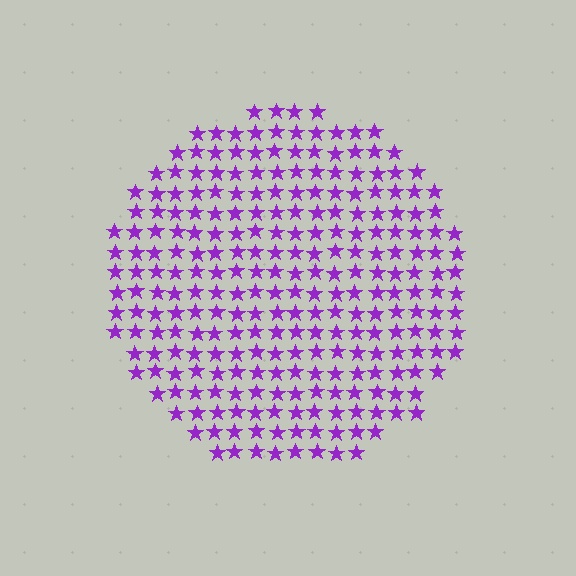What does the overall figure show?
The overall figure shows a circle.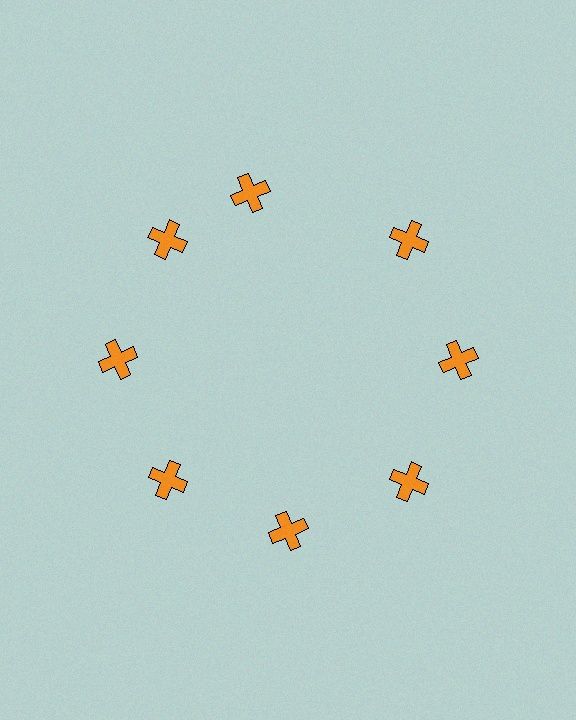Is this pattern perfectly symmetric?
No. The 8 orange crosses are arranged in a ring, but one element near the 12 o'clock position is rotated out of alignment along the ring, breaking the 8-fold rotational symmetry.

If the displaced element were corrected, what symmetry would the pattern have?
It would have 8-fold rotational symmetry — the pattern would map onto itself every 45 degrees.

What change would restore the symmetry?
The symmetry would be restored by rotating it back into even spacing with its neighbors so that all 8 crosses sit at equal angles and equal distance from the center.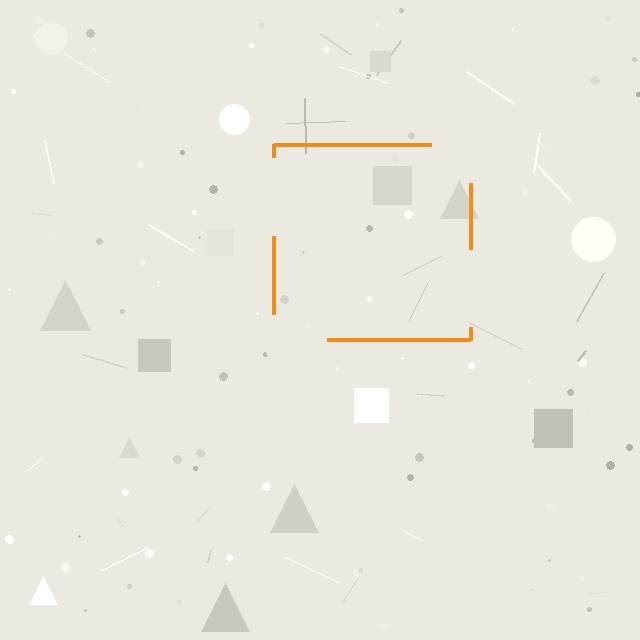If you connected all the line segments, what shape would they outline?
They would outline a square.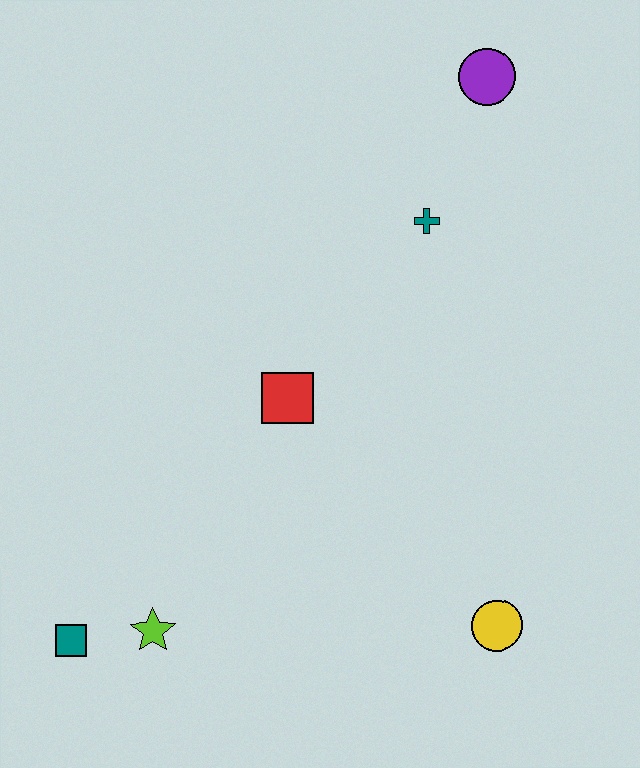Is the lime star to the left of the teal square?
No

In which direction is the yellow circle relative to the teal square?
The yellow circle is to the right of the teal square.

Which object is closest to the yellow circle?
The red square is closest to the yellow circle.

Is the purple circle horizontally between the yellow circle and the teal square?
Yes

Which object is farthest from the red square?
The purple circle is farthest from the red square.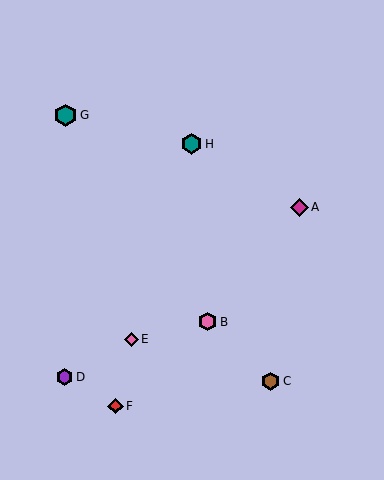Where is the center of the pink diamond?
The center of the pink diamond is at (131, 339).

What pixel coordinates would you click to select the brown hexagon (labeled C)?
Click at (271, 381) to select the brown hexagon C.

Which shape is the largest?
The teal hexagon (labeled G) is the largest.